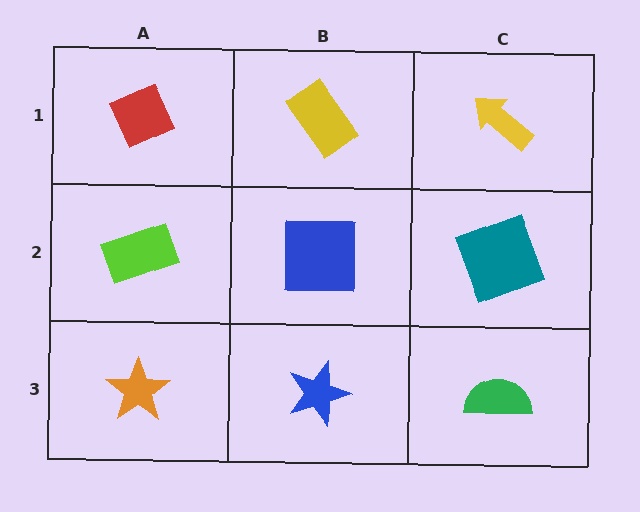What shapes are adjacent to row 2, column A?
A red diamond (row 1, column A), an orange star (row 3, column A), a blue square (row 2, column B).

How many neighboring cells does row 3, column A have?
2.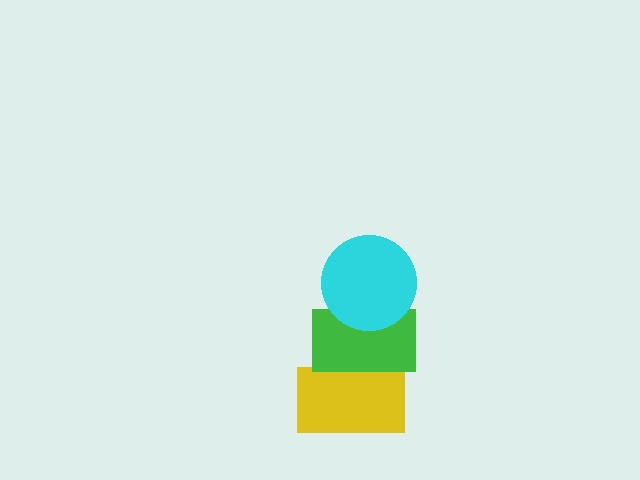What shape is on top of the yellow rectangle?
The green rectangle is on top of the yellow rectangle.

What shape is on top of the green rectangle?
The cyan circle is on top of the green rectangle.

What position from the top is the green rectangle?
The green rectangle is 2nd from the top.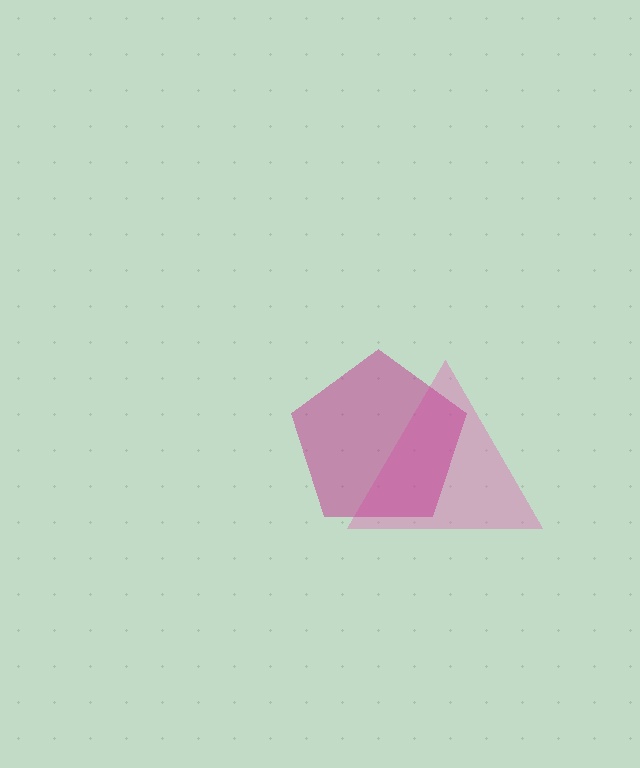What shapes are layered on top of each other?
The layered shapes are: a pink triangle, a magenta pentagon.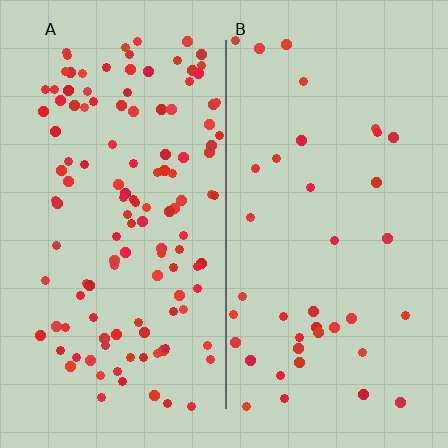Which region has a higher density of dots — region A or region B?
A (the left).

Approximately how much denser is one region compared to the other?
Approximately 3.2× — region A over region B.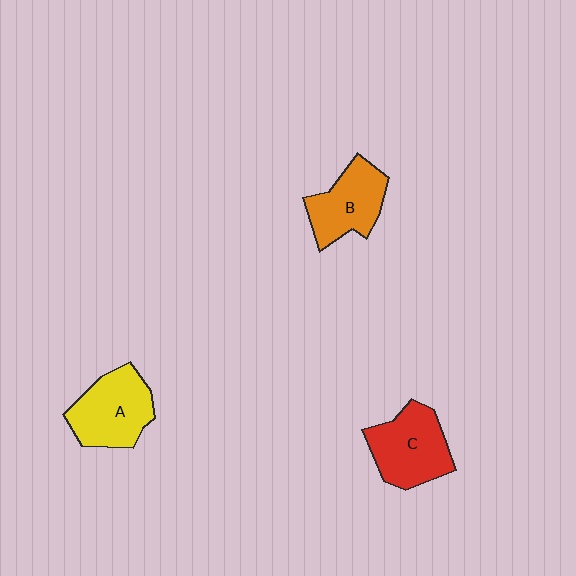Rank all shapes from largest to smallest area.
From largest to smallest: C (red), A (yellow), B (orange).